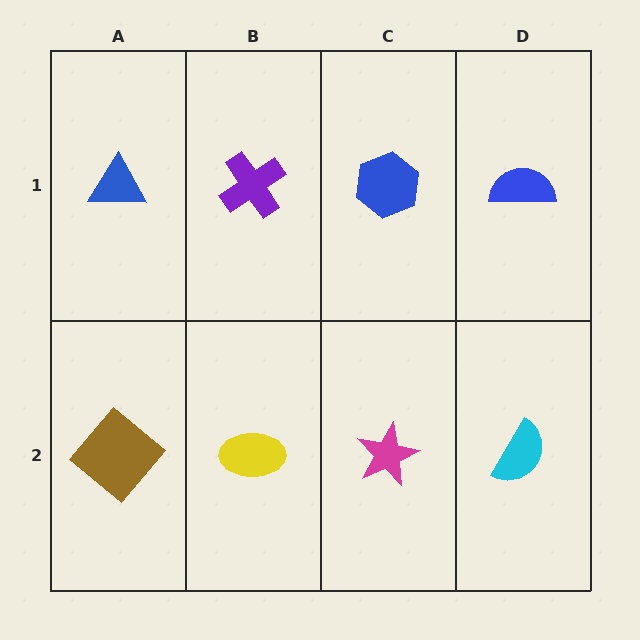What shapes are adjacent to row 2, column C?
A blue hexagon (row 1, column C), a yellow ellipse (row 2, column B), a cyan semicircle (row 2, column D).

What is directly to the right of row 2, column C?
A cyan semicircle.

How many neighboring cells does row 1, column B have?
3.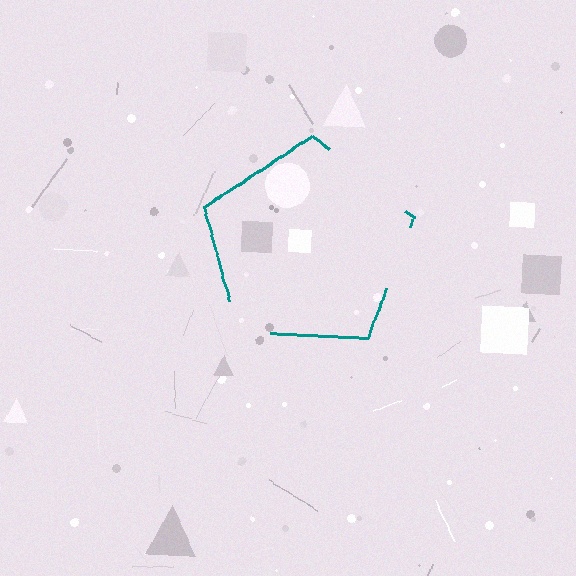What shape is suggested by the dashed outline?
The dashed outline suggests a pentagon.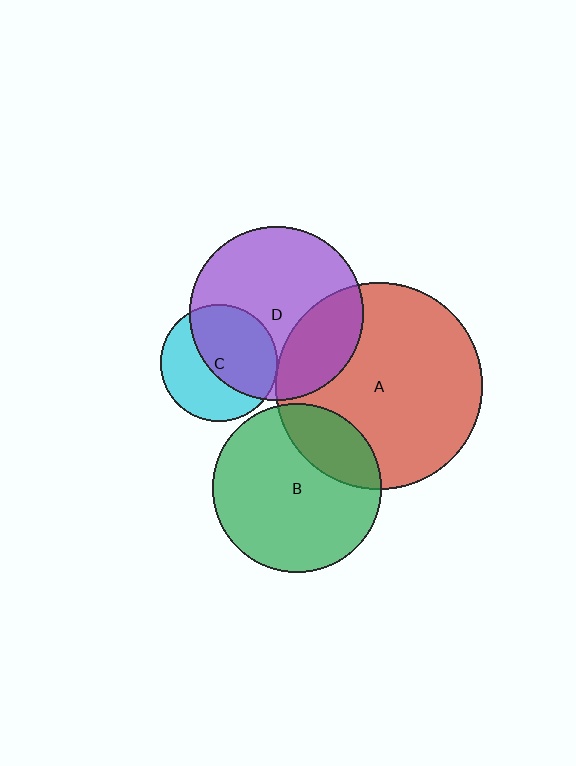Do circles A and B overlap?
Yes.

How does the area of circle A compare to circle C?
Approximately 3.1 times.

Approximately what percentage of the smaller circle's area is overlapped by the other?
Approximately 25%.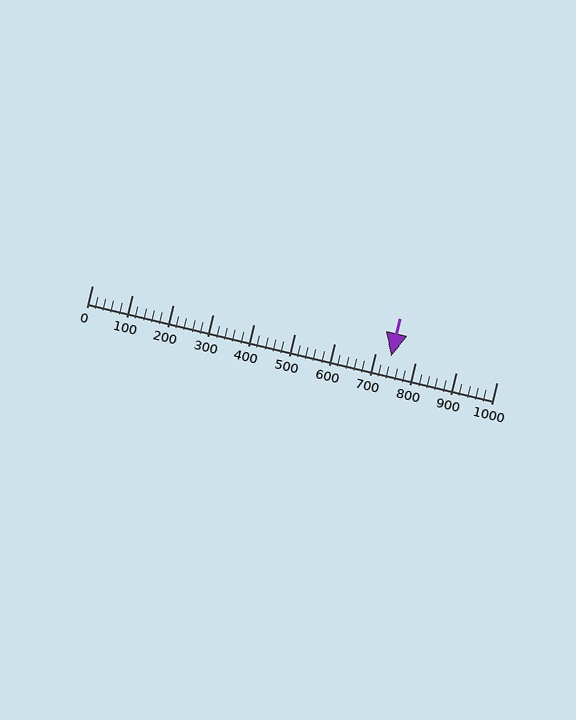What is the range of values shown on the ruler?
The ruler shows values from 0 to 1000.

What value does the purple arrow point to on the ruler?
The purple arrow points to approximately 740.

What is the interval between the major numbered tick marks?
The major tick marks are spaced 100 units apart.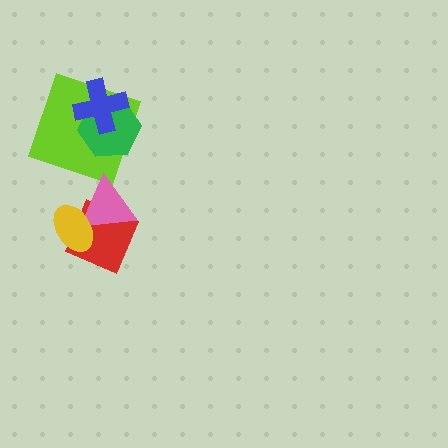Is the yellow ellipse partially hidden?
No, no other shape covers it.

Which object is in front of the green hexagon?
The blue cross is in front of the green hexagon.